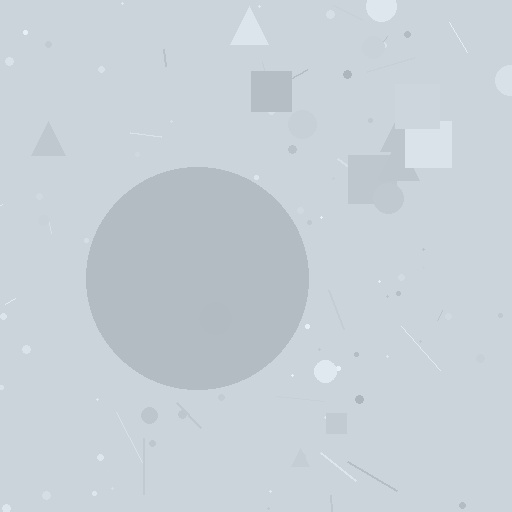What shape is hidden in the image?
A circle is hidden in the image.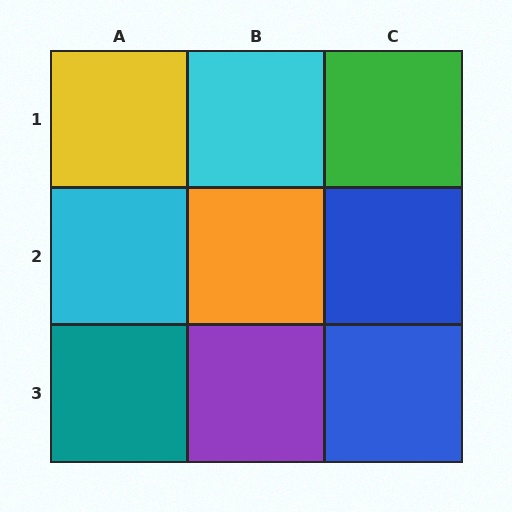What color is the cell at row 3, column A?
Teal.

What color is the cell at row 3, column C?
Blue.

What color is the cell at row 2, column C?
Blue.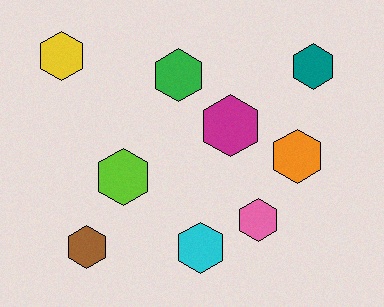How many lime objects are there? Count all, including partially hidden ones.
There is 1 lime object.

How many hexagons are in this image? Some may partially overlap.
There are 9 hexagons.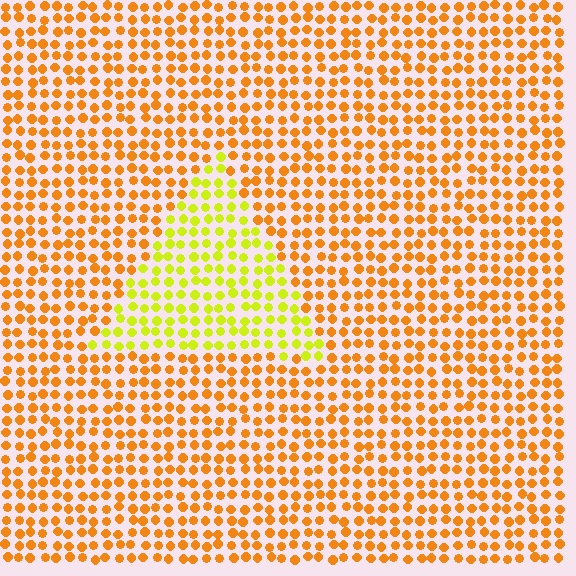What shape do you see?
I see a triangle.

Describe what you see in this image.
The image is filled with small orange elements in a uniform arrangement. A triangle-shaped region is visible where the elements are tinted to a slightly different hue, forming a subtle color boundary.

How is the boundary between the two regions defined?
The boundary is defined purely by a slight shift in hue (about 39 degrees). Spacing, size, and orientation are identical on both sides.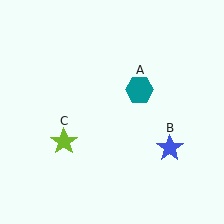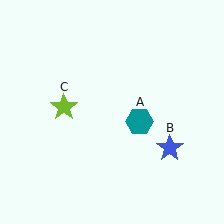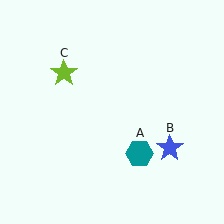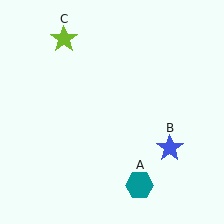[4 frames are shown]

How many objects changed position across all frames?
2 objects changed position: teal hexagon (object A), lime star (object C).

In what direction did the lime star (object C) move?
The lime star (object C) moved up.